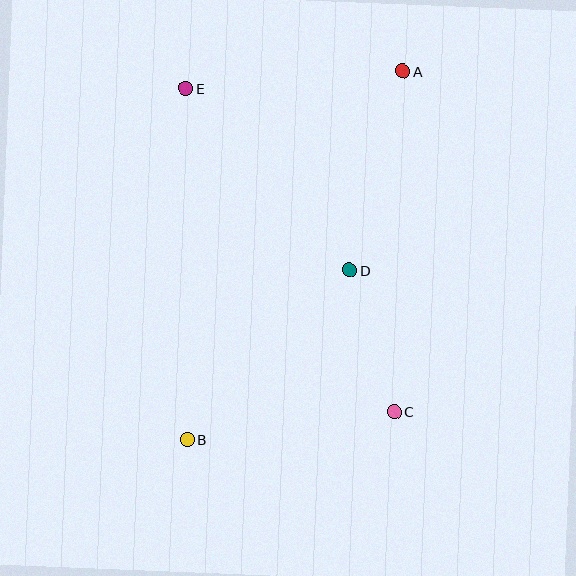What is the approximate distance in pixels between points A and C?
The distance between A and C is approximately 341 pixels.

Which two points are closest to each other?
Points C and D are closest to each other.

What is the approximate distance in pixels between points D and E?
The distance between D and E is approximately 245 pixels.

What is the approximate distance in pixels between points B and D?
The distance between B and D is approximately 235 pixels.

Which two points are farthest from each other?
Points A and B are farthest from each other.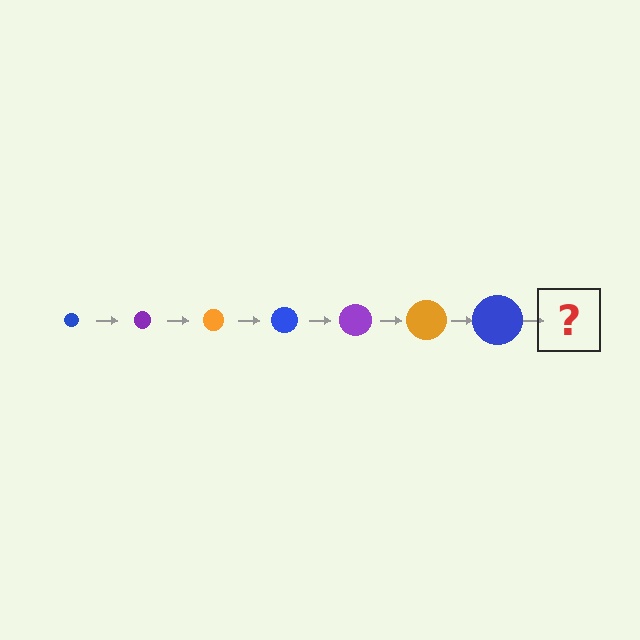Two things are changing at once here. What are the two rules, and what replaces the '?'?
The two rules are that the circle grows larger each step and the color cycles through blue, purple, and orange. The '?' should be a purple circle, larger than the previous one.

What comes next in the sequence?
The next element should be a purple circle, larger than the previous one.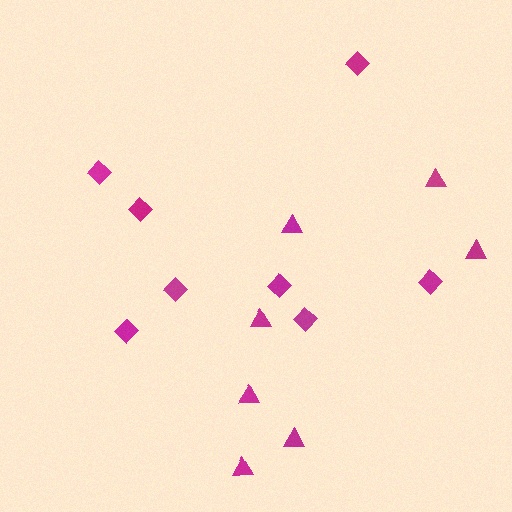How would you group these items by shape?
There are 2 groups: one group of diamonds (8) and one group of triangles (7).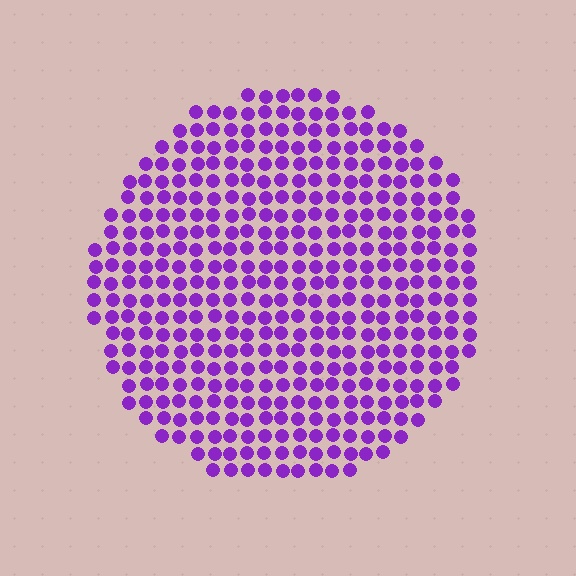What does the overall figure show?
The overall figure shows a circle.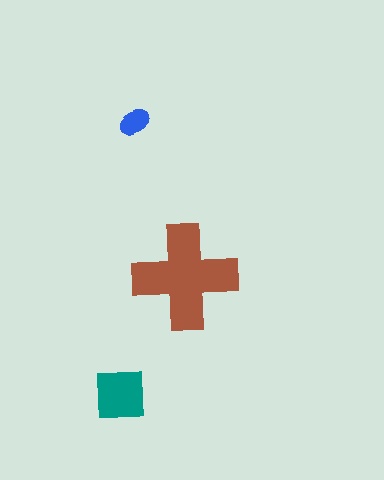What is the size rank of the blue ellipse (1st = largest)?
3rd.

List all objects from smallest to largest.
The blue ellipse, the teal square, the brown cross.